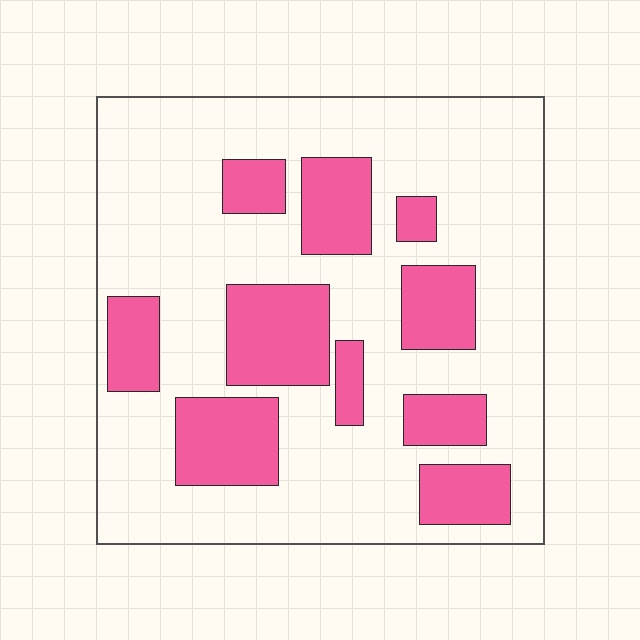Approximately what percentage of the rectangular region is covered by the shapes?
Approximately 30%.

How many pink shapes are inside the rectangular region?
10.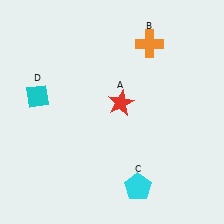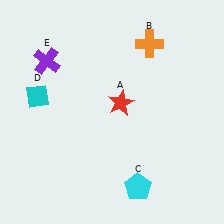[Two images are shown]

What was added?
A purple cross (E) was added in Image 2.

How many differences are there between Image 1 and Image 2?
There is 1 difference between the two images.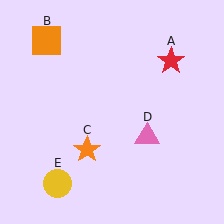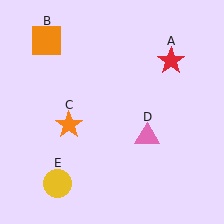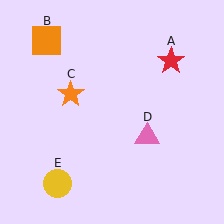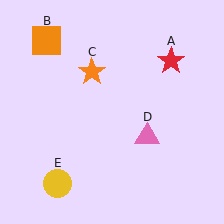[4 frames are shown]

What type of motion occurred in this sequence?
The orange star (object C) rotated clockwise around the center of the scene.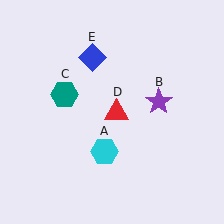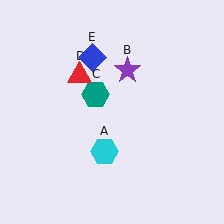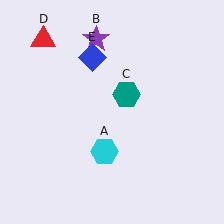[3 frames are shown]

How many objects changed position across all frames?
3 objects changed position: purple star (object B), teal hexagon (object C), red triangle (object D).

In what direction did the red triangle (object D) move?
The red triangle (object D) moved up and to the left.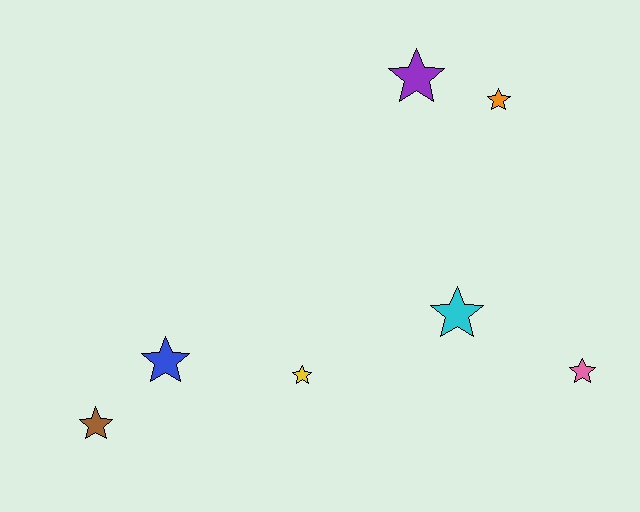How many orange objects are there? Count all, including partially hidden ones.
There is 1 orange object.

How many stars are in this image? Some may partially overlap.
There are 7 stars.